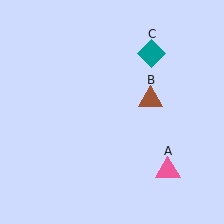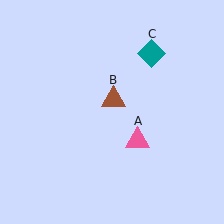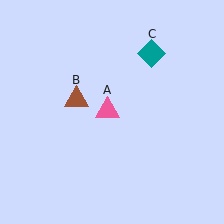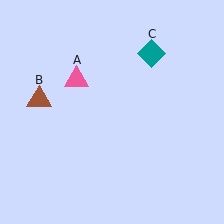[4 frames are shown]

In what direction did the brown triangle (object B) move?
The brown triangle (object B) moved left.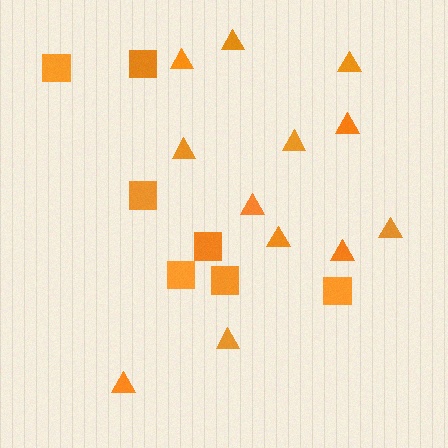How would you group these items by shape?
There are 2 groups: one group of squares (7) and one group of triangles (12).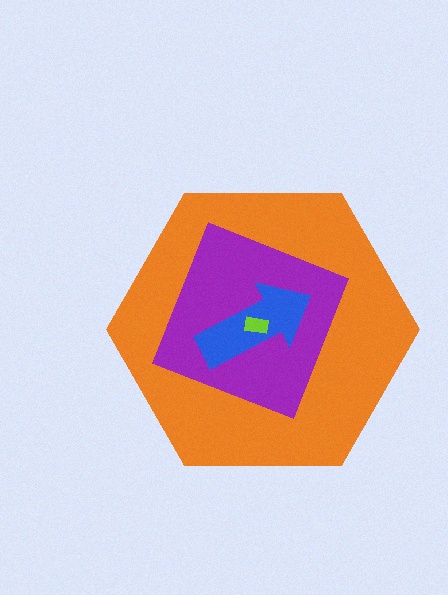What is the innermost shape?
The lime rectangle.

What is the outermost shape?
The orange hexagon.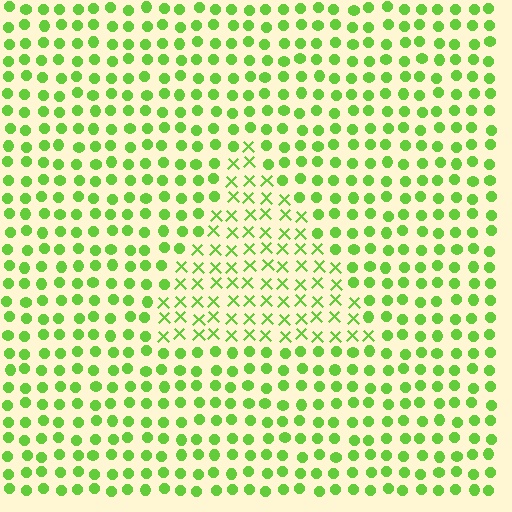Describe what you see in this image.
The image is filled with small lime elements arranged in a uniform grid. A triangle-shaped region contains X marks, while the surrounding area contains circles. The boundary is defined purely by the change in element shape.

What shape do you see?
I see a triangle.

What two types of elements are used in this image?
The image uses X marks inside the triangle region and circles outside it.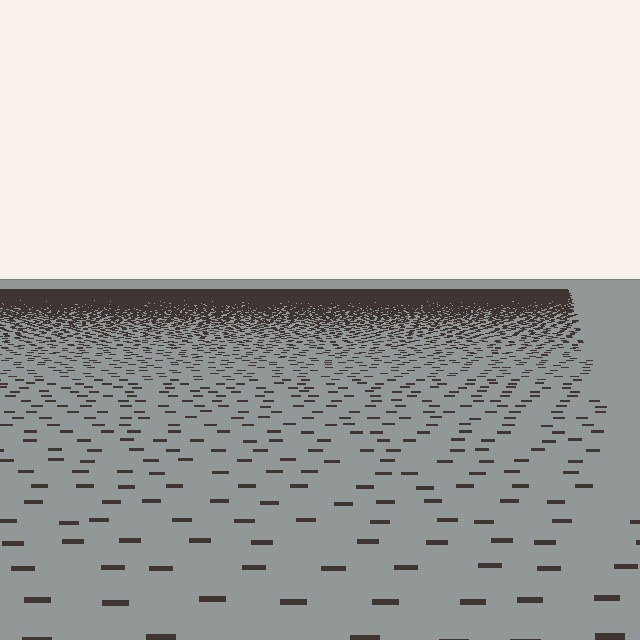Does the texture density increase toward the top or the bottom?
Density increases toward the top.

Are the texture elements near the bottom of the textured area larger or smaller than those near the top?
Larger. Near the bottom, elements are closer to the viewer and appear at a bigger on-screen size.